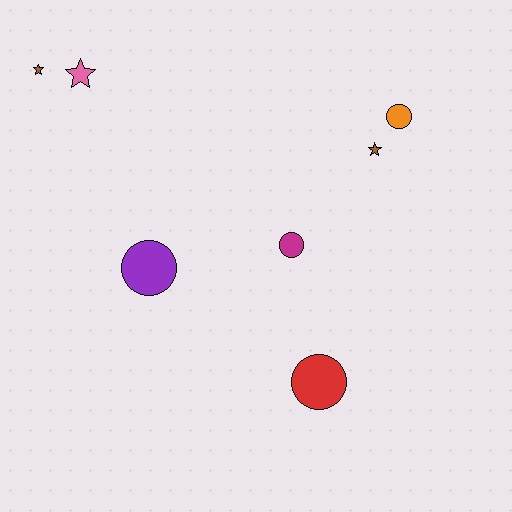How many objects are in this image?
There are 7 objects.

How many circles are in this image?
There are 4 circles.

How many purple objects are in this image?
There is 1 purple object.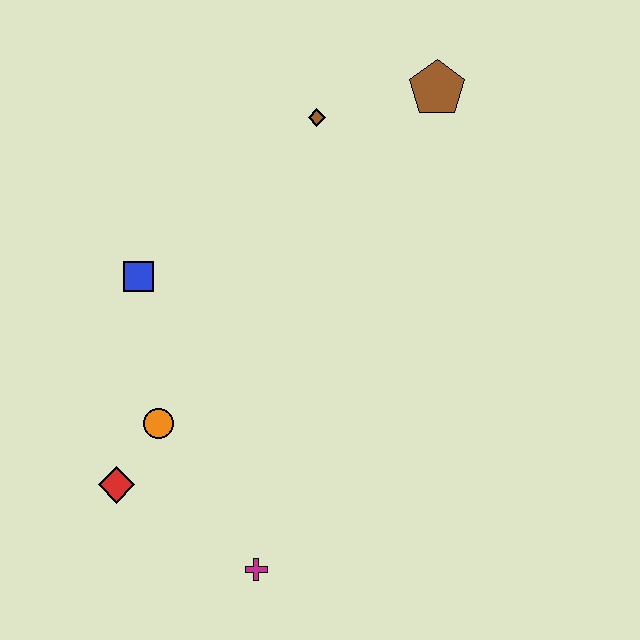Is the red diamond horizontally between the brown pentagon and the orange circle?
No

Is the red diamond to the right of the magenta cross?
No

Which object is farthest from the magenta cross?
The brown pentagon is farthest from the magenta cross.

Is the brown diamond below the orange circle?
No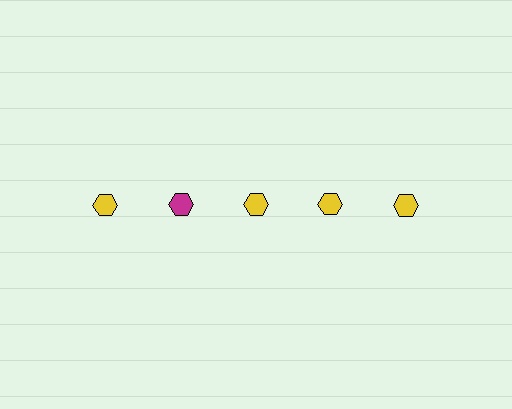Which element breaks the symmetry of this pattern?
The magenta hexagon in the top row, second from left column breaks the symmetry. All other shapes are yellow hexagons.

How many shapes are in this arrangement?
There are 5 shapes arranged in a grid pattern.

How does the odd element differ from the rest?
It has a different color: magenta instead of yellow.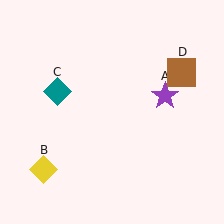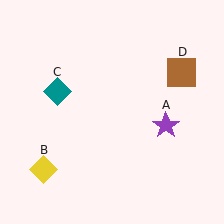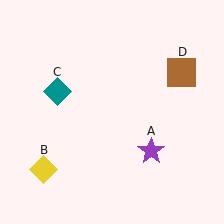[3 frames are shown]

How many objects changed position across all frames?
1 object changed position: purple star (object A).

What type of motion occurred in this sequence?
The purple star (object A) rotated clockwise around the center of the scene.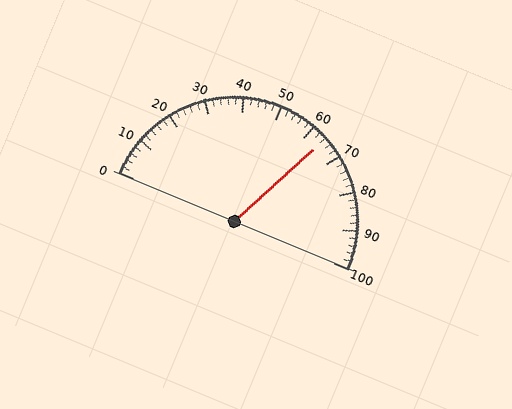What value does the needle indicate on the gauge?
The needle indicates approximately 64.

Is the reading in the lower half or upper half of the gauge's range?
The reading is in the upper half of the range (0 to 100).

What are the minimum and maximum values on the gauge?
The gauge ranges from 0 to 100.